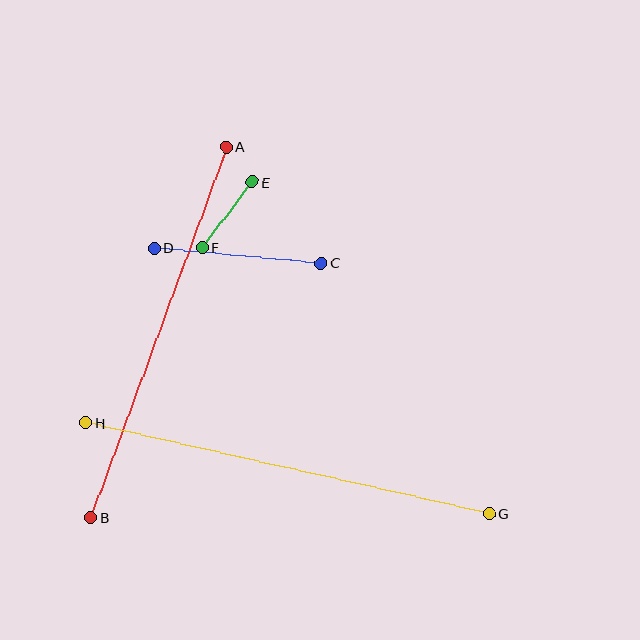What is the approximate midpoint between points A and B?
The midpoint is at approximately (159, 332) pixels.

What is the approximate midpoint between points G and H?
The midpoint is at approximately (288, 468) pixels.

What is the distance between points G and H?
The distance is approximately 413 pixels.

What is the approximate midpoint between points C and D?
The midpoint is at approximately (237, 256) pixels.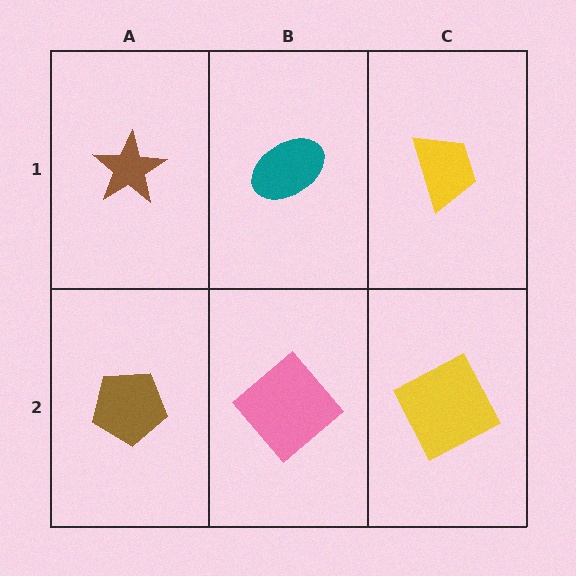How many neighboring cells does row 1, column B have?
3.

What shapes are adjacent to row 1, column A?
A brown pentagon (row 2, column A), a teal ellipse (row 1, column B).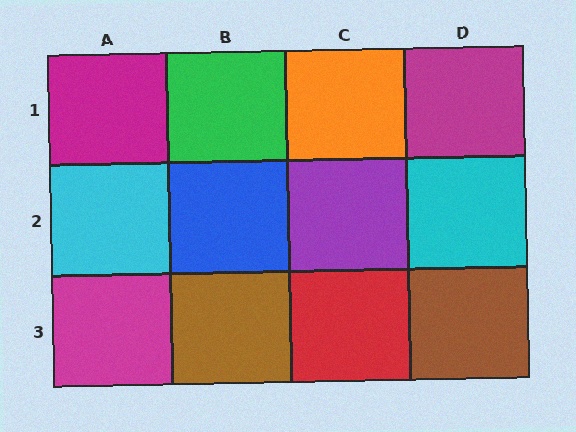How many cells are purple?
1 cell is purple.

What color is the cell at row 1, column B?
Green.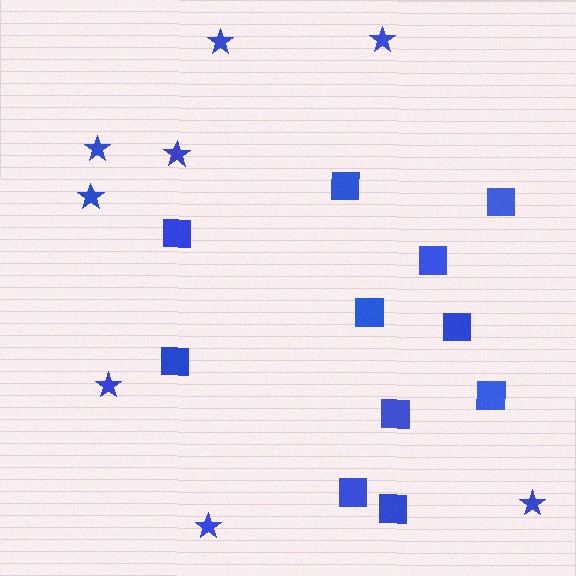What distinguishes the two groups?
There are 2 groups: one group of stars (8) and one group of squares (11).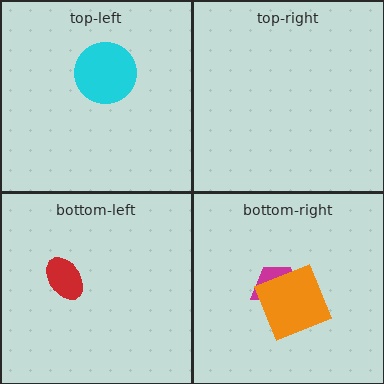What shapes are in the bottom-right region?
The magenta trapezoid, the orange square.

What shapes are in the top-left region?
The cyan circle.